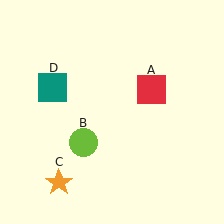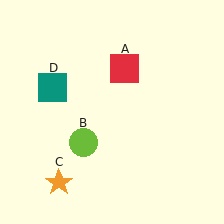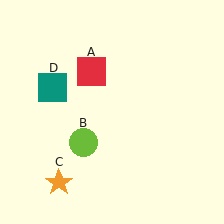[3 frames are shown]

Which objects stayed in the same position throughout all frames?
Lime circle (object B) and orange star (object C) and teal square (object D) remained stationary.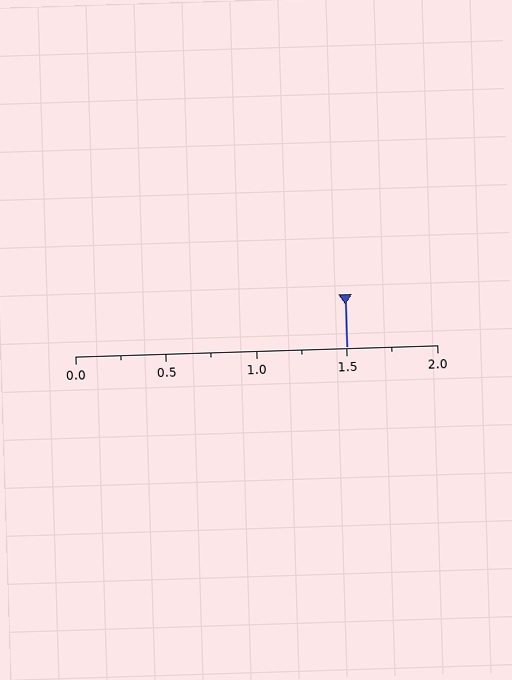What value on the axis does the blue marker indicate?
The marker indicates approximately 1.5.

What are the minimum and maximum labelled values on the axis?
The axis runs from 0.0 to 2.0.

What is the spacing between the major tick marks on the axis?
The major ticks are spaced 0.5 apart.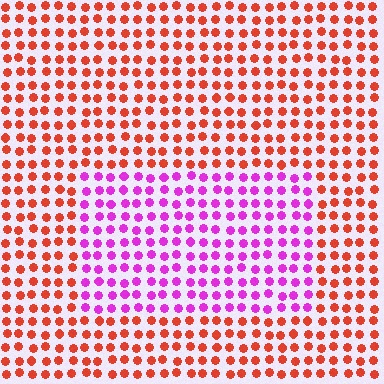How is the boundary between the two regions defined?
The boundary is defined purely by a slight shift in hue (about 65 degrees). Spacing, size, and orientation are identical on both sides.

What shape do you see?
I see a rectangle.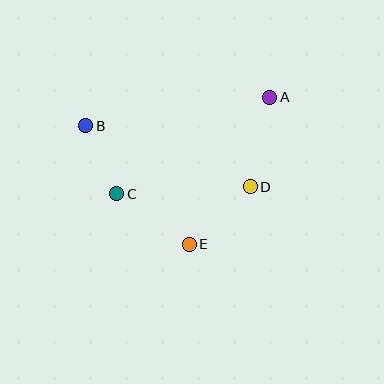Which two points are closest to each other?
Points B and C are closest to each other.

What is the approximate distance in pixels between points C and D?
The distance between C and D is approximately 134 pixels.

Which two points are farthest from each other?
Points A and B are farthest from each other.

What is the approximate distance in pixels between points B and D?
The distance between B and D is approximately 175 pixels.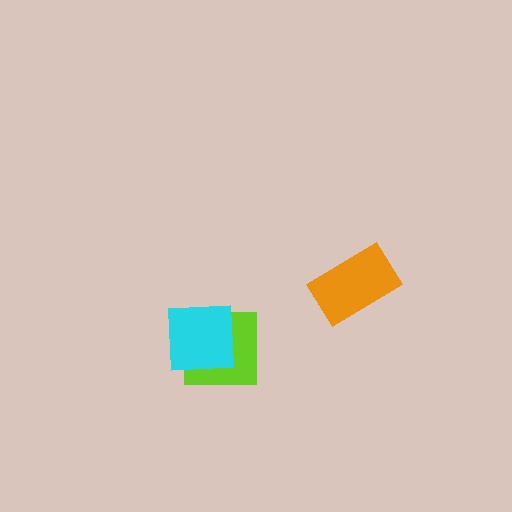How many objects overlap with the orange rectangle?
0 objects overlap with the orange rectangle.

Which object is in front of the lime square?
The cyan square is in front of the lime square.